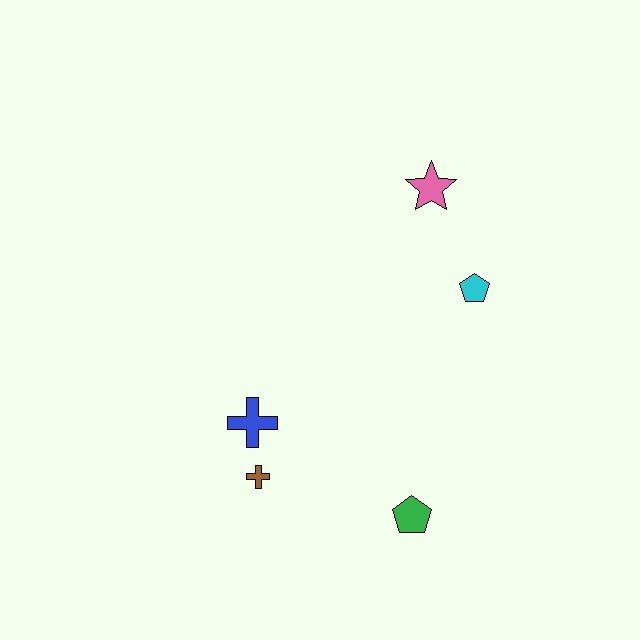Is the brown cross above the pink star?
No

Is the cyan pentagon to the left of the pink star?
No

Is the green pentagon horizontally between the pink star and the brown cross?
Yes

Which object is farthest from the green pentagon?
The pink star is farthest from the green pentagon.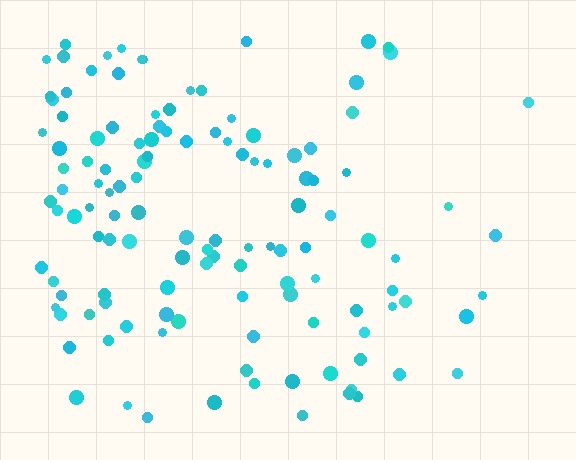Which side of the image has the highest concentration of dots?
The left.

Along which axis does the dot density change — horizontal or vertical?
Horizontal.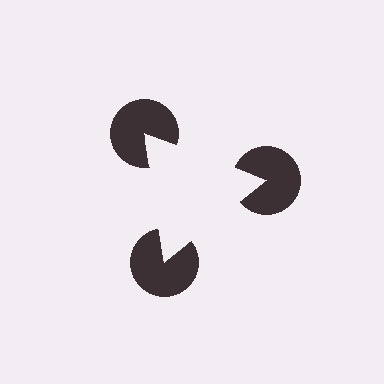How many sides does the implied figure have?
3 sides.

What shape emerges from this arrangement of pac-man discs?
An illusory triangle — its edges are inferred from the aligned wedge cuts in the pac-man discs, not physically drawn.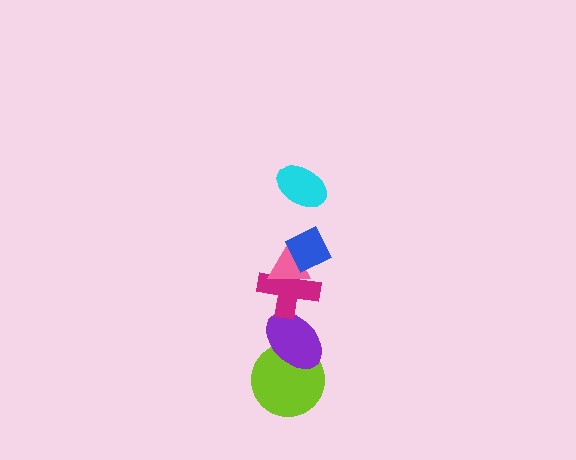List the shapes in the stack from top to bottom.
From top to bottom: the cyan ellipse, the blue diamond, the pink triangle, the magenta cross, the purple ellipse, the lime circle.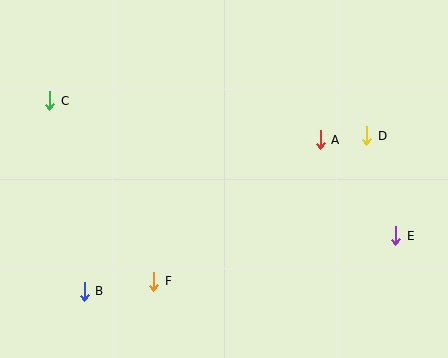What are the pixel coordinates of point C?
Point C is at (50, 101).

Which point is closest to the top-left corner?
Point C is closest to the top-left corner.